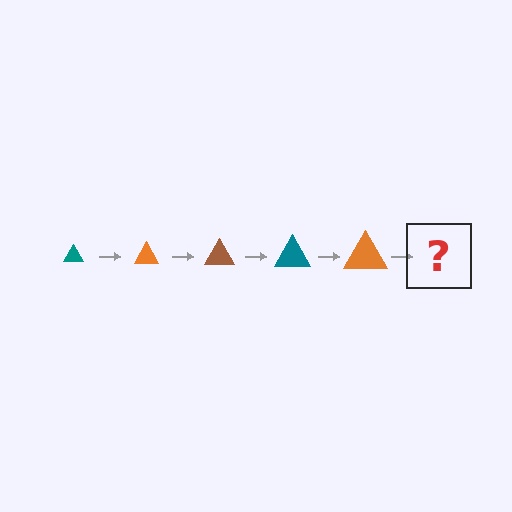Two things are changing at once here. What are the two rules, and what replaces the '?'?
The two rules are that the triangle grows larger each step and the color cycles through teal, orange, and brown. The '?' should be a brown triangle, larger than the previous one.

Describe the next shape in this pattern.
It should be a brown triangle, larger than the previous one.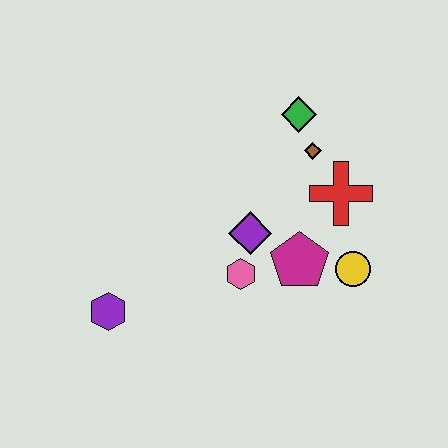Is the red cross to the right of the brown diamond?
Yes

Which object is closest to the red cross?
The brown diamond is closest to the red cross.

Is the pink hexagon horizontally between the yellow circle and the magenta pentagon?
No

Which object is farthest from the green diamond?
The purple hexagon is farthest from the green diamond.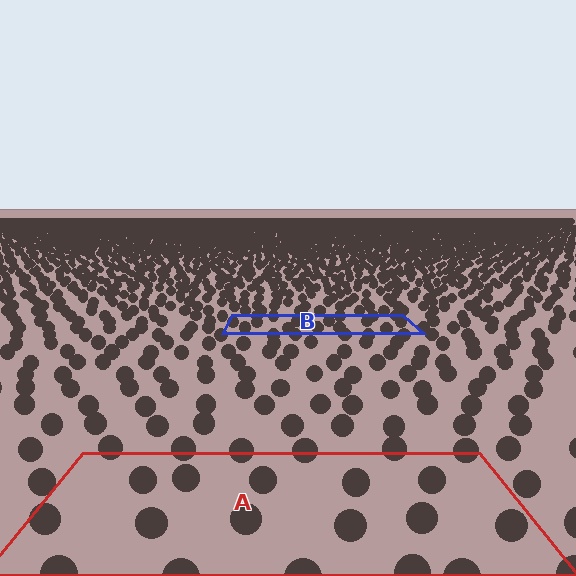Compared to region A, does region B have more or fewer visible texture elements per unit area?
Region B has more texture elements per unit area — they are packed more densely because it is farther away.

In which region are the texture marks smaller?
The texture marks are smaller in region B, because it is farther away.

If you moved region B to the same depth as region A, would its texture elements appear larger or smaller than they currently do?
They would appear larger. At a closer depth, the same texture elements are projected at a bigger on-screen size.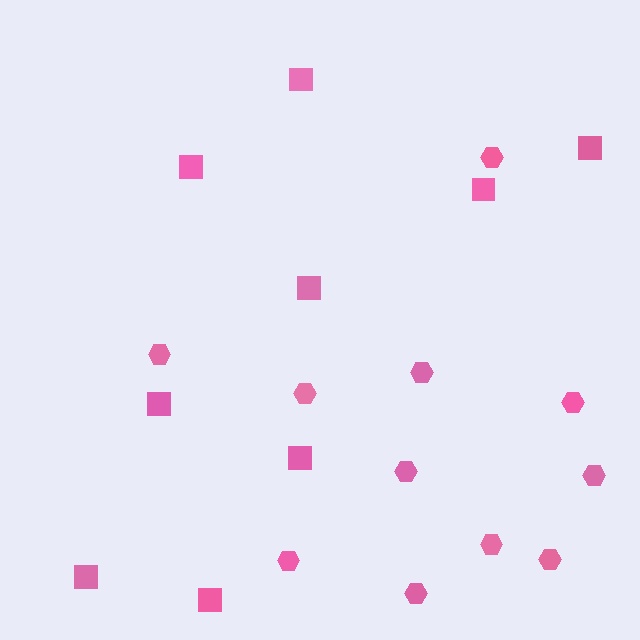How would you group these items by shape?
There are 2 groups: one group of squares (9) and one group of hexagons (11).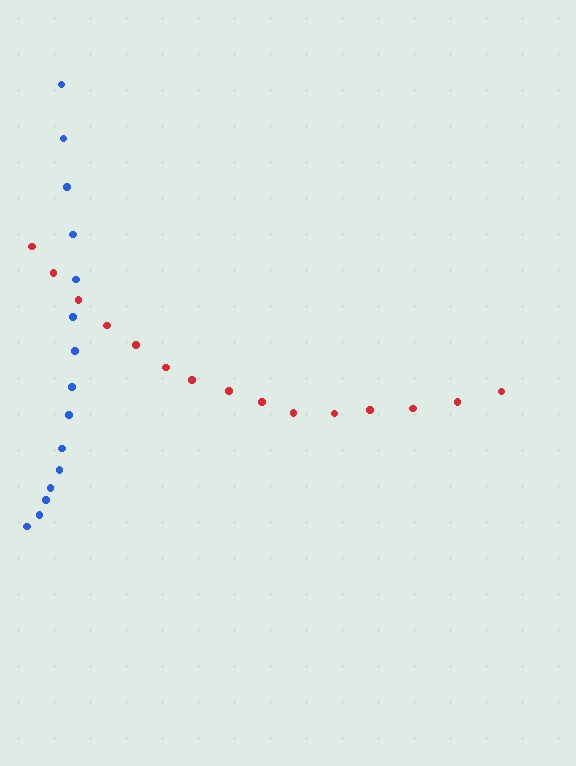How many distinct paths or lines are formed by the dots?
There are 2 distinct paths.